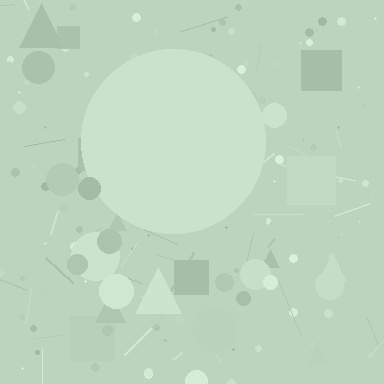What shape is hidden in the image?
A circle is hidden in the image.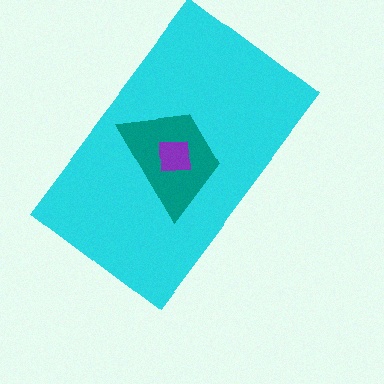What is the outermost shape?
The cyan rectangle.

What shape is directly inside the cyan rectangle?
The teal trapezoid.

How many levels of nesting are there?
3.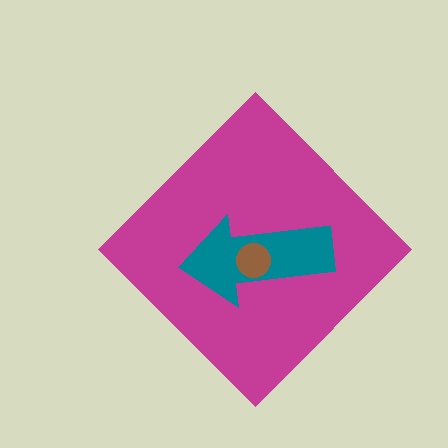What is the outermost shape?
The magenta diamond.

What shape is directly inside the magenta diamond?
The teal arrow.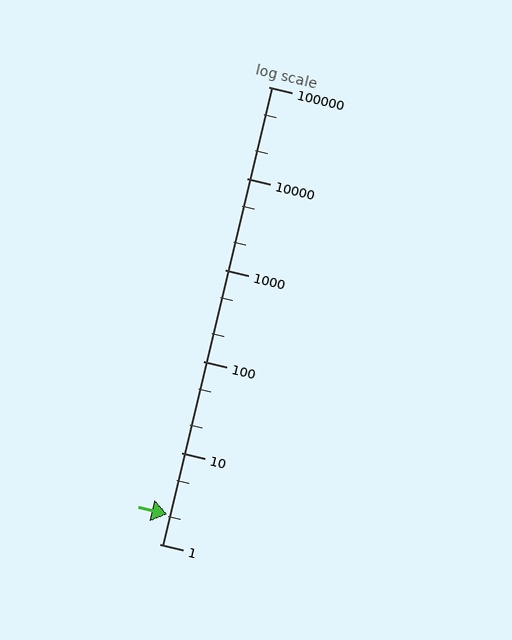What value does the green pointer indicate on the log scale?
The pointer indicates approximately 2.1.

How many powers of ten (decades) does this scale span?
The scale spans 5 decades, from 1 to 100000.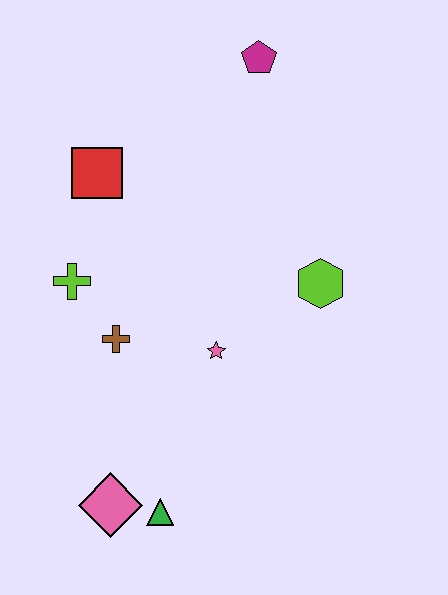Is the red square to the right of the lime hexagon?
No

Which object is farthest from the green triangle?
The magenta pentagon is farthest from the green triangle.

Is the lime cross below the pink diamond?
No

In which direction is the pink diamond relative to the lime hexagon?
The pink diamond is below the lime hexagon.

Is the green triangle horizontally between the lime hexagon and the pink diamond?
Yes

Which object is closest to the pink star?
The brown cross is closest to the pink star.